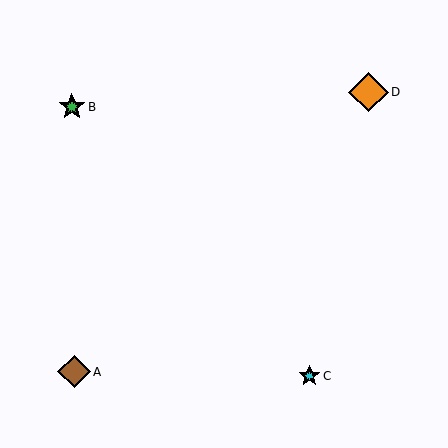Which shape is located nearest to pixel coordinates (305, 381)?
The cyan star (labeled C) at (309, 376) is nearest to that location.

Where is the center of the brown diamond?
The center of the brown diamond is at (74, 372).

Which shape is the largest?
The orange diamond (labeled D) is the largest.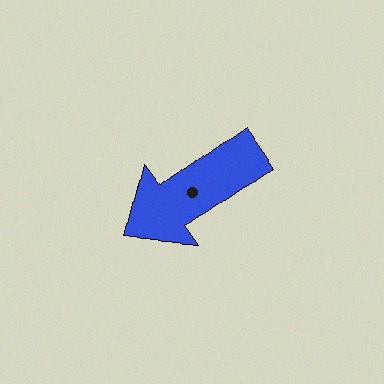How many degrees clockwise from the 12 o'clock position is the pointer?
Approximately 235 degrees.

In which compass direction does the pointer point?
Southwest.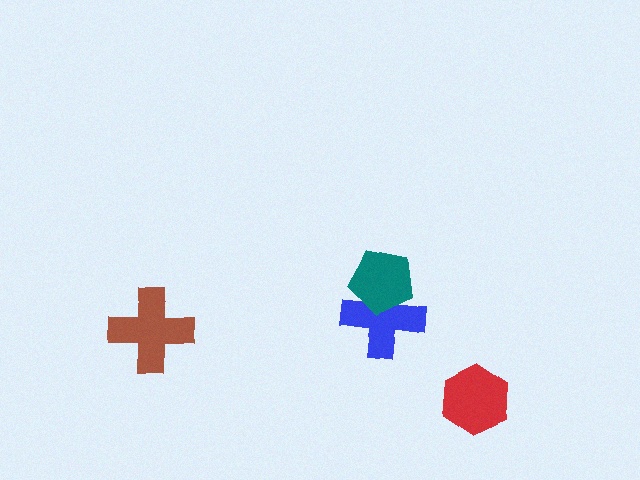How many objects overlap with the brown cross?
0 objects overlap with the brown cross.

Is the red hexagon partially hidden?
No, no other shape covers it.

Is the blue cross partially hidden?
Yes, it is partially covered by another shape.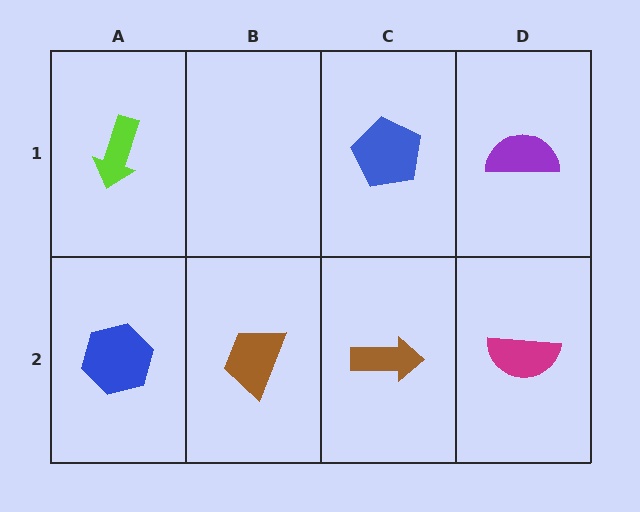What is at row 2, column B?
A brown trapezoid.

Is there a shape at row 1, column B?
No, that cell is empty.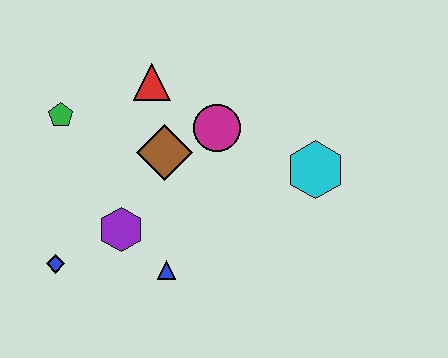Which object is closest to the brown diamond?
The magenta circle is closest to the brown diamond.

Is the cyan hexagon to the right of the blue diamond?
Yes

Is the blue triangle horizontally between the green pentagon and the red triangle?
No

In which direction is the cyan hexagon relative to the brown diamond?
The cyan hexagon is to the right of the brown diamond.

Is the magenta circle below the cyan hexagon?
No